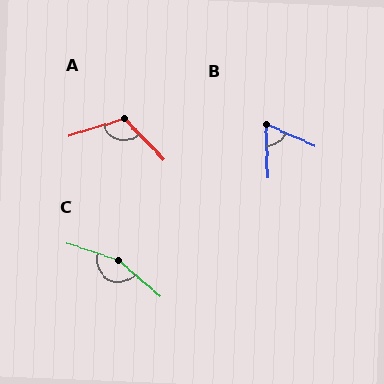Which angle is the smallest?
B, at approximately 64 degrees.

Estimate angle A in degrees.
Approximately 117 degrees.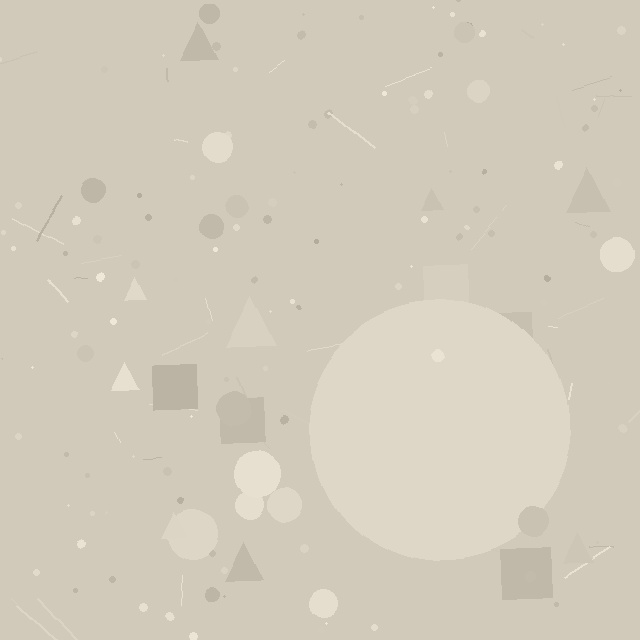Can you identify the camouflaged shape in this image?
The camouflaged shape is a circle.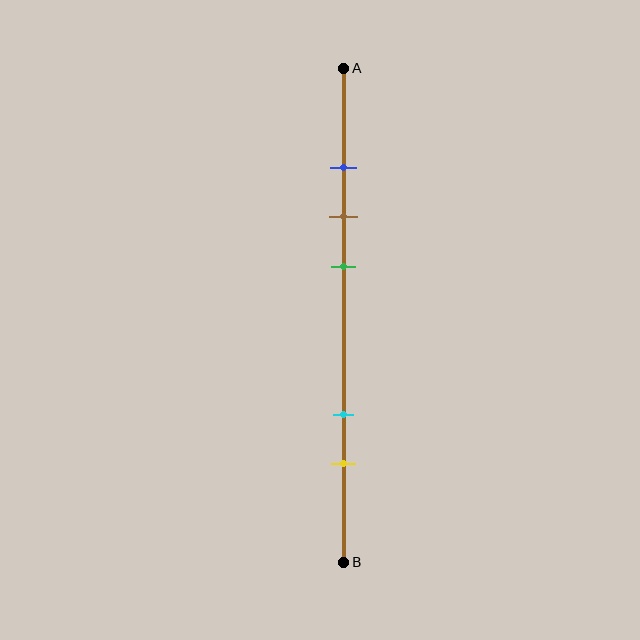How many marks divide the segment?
There are 5 marks dividing the segment.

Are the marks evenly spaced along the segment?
No, the marks are not evenly spaced.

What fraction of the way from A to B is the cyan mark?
The cyan mark is approximately 70% (0.7) of the way from A to B.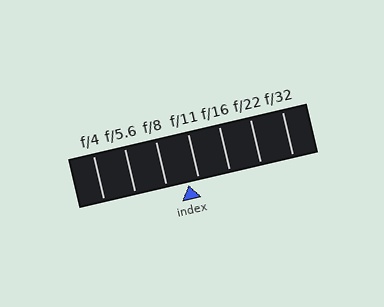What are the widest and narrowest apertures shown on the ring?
The widest aperture shown is f/4 and the narrowest is f/32.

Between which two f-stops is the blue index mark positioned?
The index mark is between f/8 and f/11.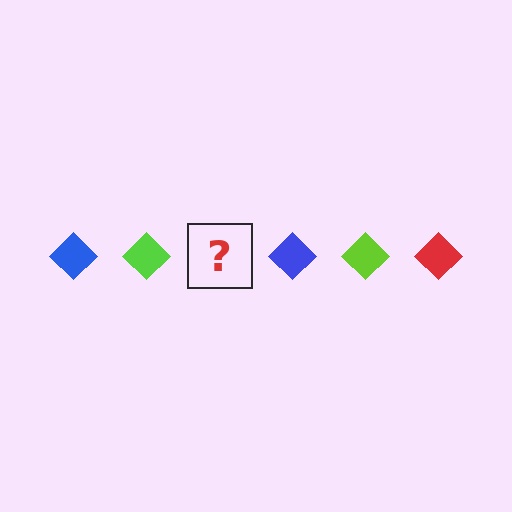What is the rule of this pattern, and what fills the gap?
The rule is that the pattern cycles through blue, lime, red diamonds. The gap should be filled with a red diamond.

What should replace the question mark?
The question mark should be replaced with a red diamond.